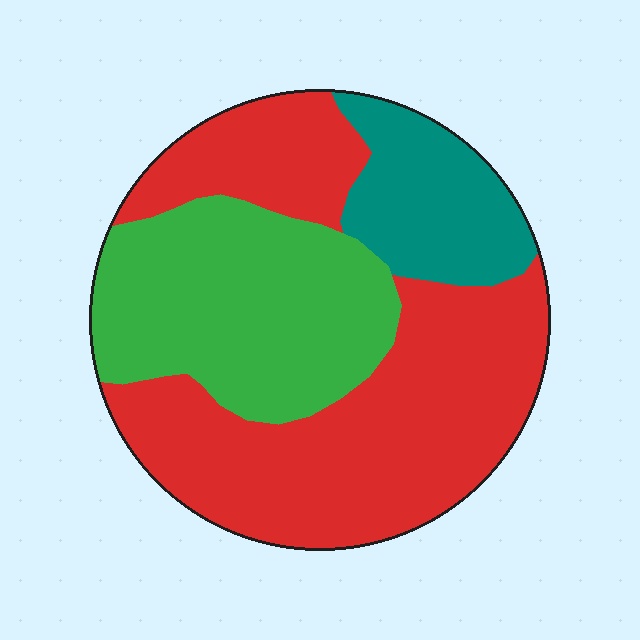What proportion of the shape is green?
Green takes up about one third (1/3) of the shape.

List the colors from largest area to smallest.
From largest to smallest: red, green, teal.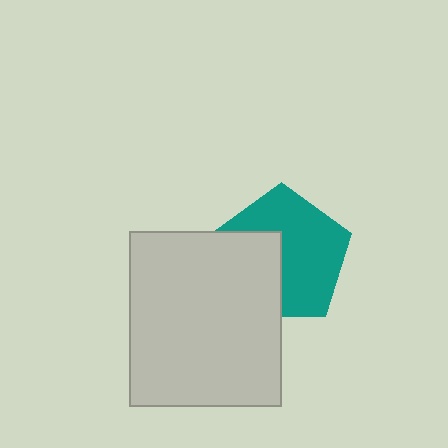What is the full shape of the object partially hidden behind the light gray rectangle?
The partially hidden object is a teal pentagon.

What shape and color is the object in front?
The object in front is a light gray rectangle.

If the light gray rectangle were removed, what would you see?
You would see the complete teal pentagon.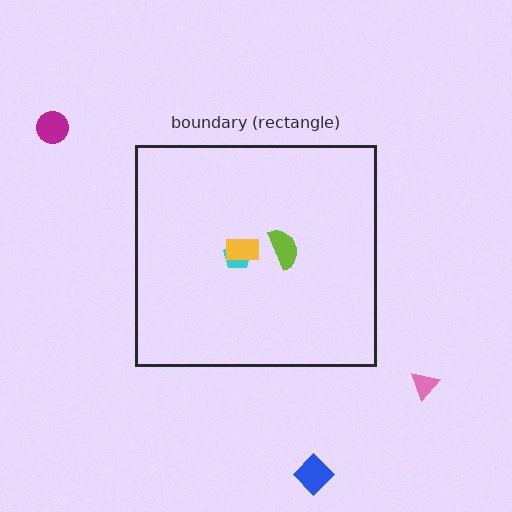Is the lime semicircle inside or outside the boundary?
Inside.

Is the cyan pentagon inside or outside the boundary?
Inside.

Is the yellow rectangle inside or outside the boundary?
Inside.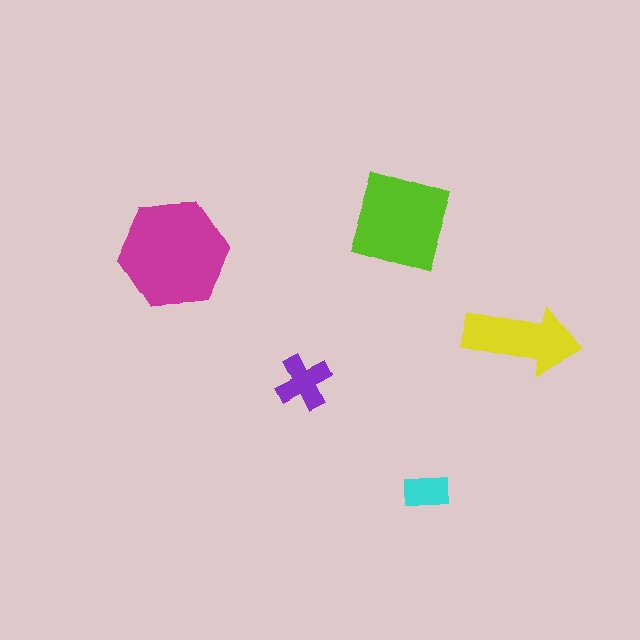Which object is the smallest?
The cyan rectangle.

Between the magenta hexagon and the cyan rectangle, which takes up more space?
The magenta hexagon.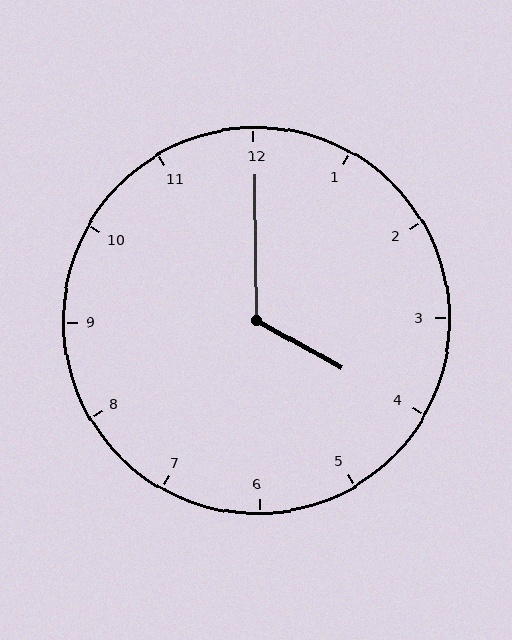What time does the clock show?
4:00.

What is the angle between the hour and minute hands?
Approximately 120 degrees.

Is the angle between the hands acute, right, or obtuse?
It is obtuse.